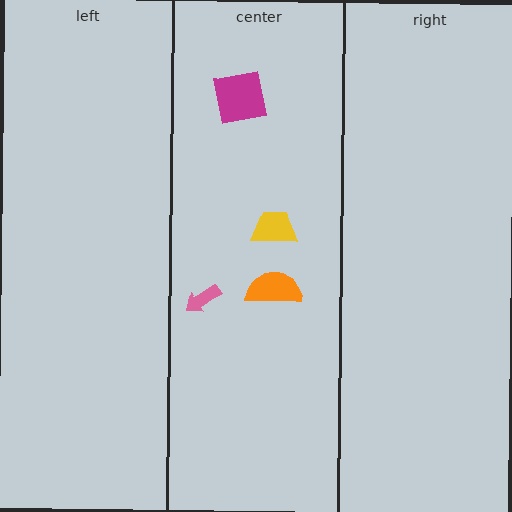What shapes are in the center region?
The orange semicircle, the yellow trapezoid, the pink arrow, the magenta square.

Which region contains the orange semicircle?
The center region.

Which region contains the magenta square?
The center region.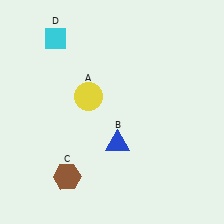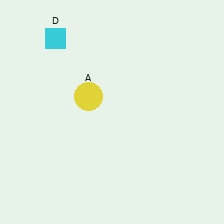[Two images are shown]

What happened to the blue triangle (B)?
The blue triangle (B) was removed in Image 2. It was in the bottom-right area of Image 1.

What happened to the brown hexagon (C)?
The brown hexagon (C) was removed in Image 2. It was in the bottom-left area of Image 1.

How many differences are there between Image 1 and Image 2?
There are 2 differences between the two images.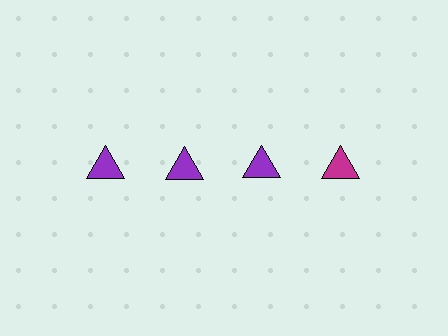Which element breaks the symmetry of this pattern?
The magenta triangle in the top row, second from right column breaks the symmetry. All other shapes are purple triangles.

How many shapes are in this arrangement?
There are 4 shapes arranged in a grid pattern.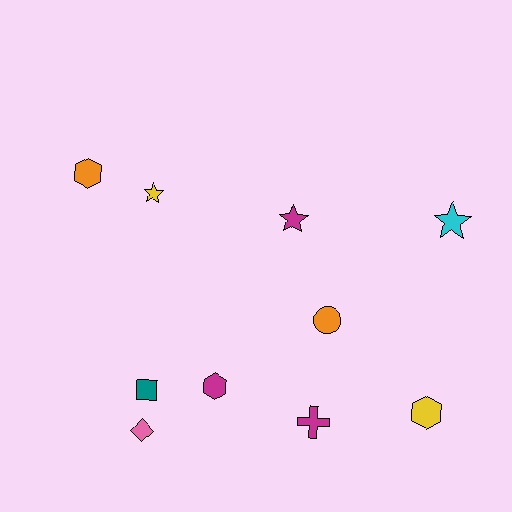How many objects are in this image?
There are 10 objects.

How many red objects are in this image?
There are no red objects.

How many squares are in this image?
There is 1 square.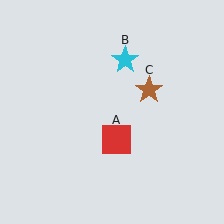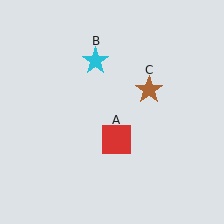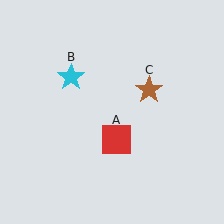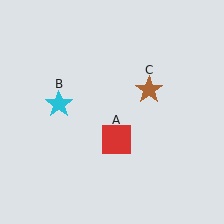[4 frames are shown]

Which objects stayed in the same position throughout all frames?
Red square (object A) and brown star (object C) remained stationary.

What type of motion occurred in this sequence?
The cyan star (object B) rotated counterclockwise around the center of the scene.